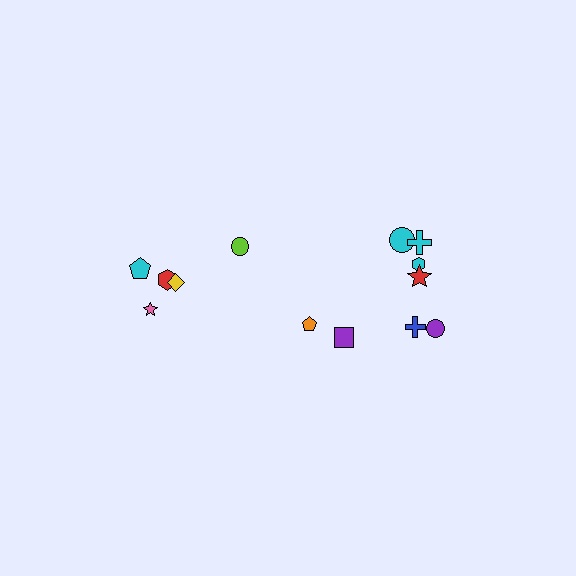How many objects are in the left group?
There are 5 objects.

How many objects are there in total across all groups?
There are 13 objects.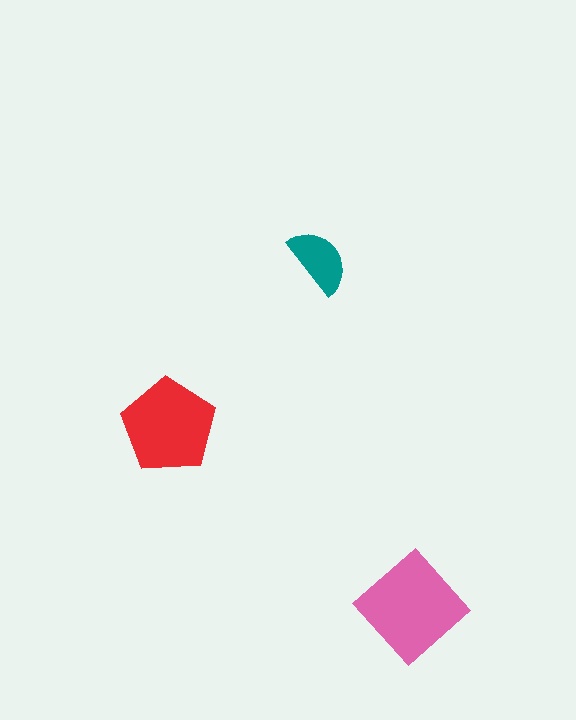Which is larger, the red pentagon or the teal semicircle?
The red pentagon.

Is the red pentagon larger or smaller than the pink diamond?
Smaller.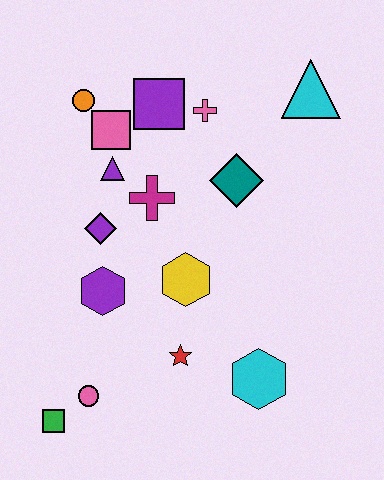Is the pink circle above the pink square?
No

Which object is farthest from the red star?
The cyan triangle is farthest from the red star.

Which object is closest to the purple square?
The pink cross is closest to the purple square.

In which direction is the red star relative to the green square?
The red star is to the right of the green square.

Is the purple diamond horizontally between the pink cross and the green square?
Yes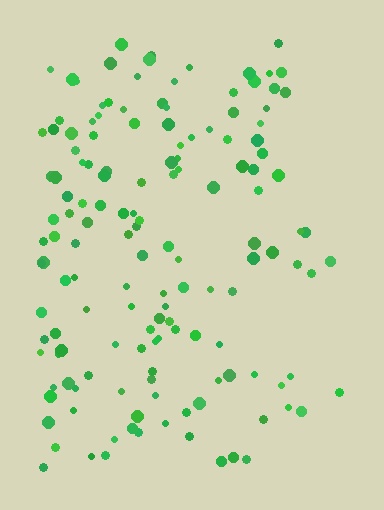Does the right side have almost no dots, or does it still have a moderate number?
Still a moderate number, just noticeably fewer than the left.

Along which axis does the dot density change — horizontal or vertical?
Horizontal.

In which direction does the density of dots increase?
From right to left, with the left side densest.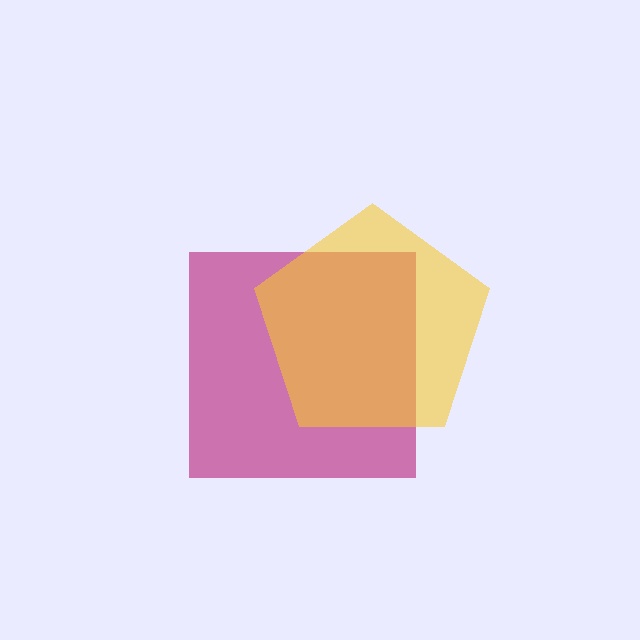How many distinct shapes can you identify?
There are 2 distinct shapes: a magenta square, a yellow pentagon.